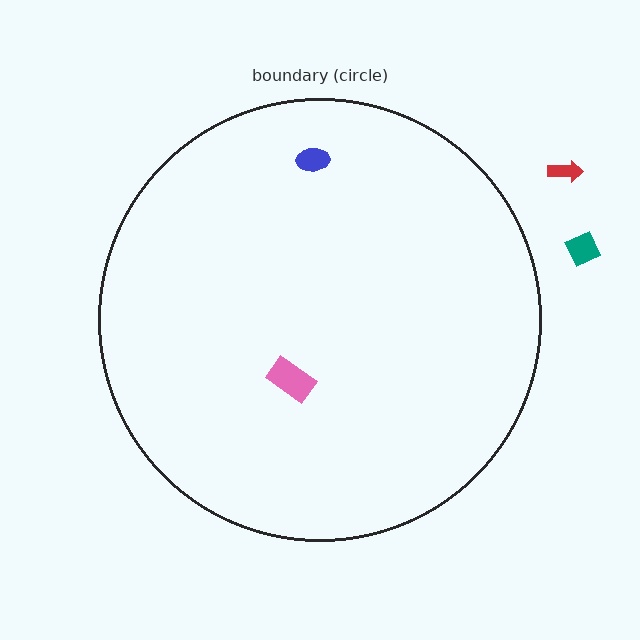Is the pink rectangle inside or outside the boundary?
Inside.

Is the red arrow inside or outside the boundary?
Outside.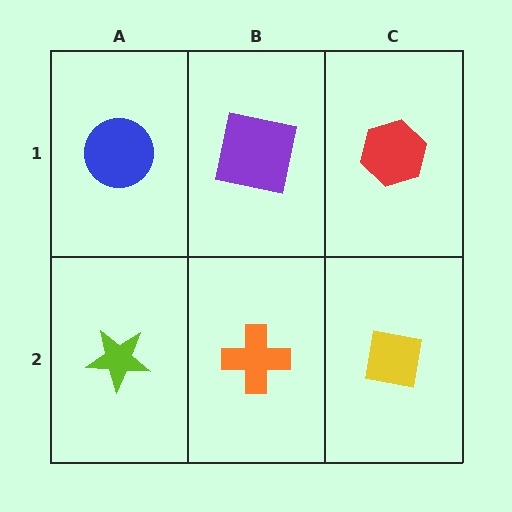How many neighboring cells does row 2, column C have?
2.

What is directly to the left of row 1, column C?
A purple square.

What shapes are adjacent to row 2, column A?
A blue circle (row 1, column A), an orange cross (row 2, column B).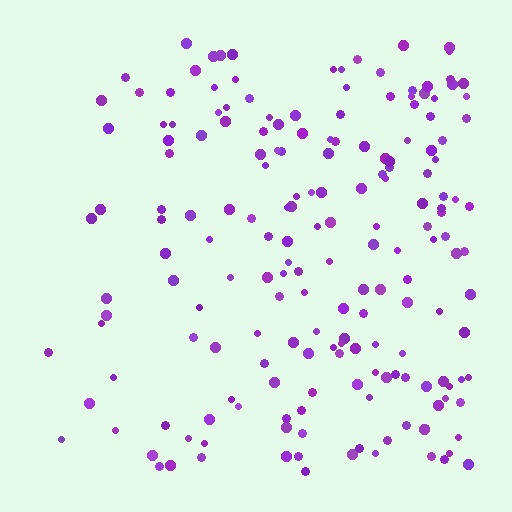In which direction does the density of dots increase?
From left to right, with the right side densest.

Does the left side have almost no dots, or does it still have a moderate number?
Still a moderate number, just noticeably fewer than the right.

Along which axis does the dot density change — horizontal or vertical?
Horizontal.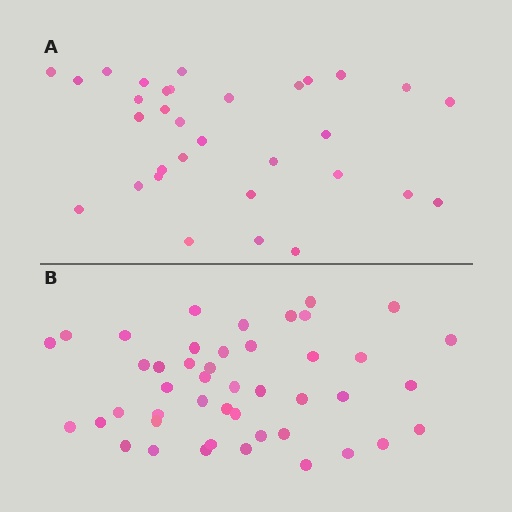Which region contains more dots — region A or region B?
Region B (the bottom region) has more dots.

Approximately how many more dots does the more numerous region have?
Region B has approximately 15 more dots than region A.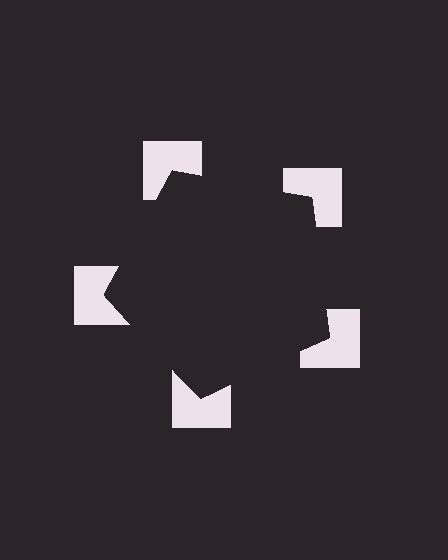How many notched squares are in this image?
There are 5 — one at each vertex of the illusory pentagon.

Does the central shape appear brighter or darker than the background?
It typically appears slightly darker than the background, even though no actual brightness change is drawn.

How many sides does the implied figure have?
5 sides.